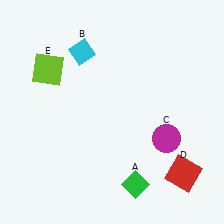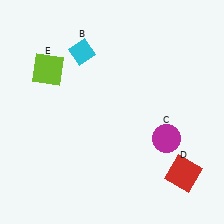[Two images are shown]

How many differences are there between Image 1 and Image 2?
There is 1 difference between the two images.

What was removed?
The green diamond (A) was removed in Image 2.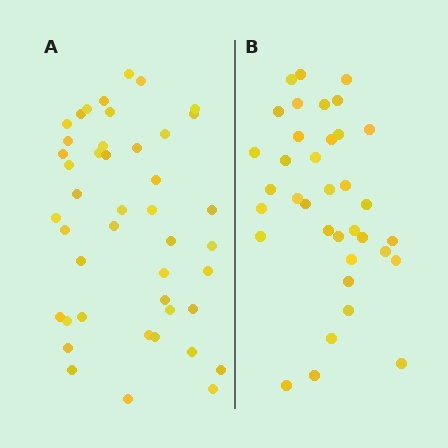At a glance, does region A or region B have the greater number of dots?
Region A (the left region) has more dots.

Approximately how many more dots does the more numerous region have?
Region A has roughly 8 or so more dots than region B.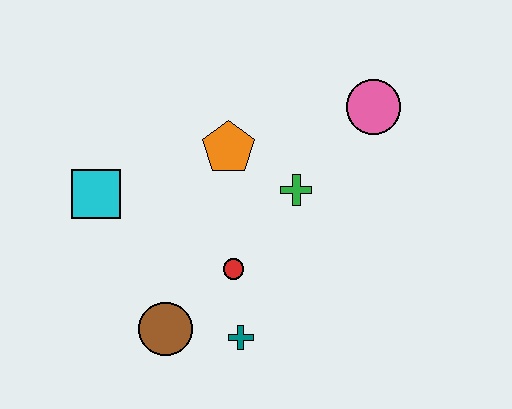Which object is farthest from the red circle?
The pink circle is farthest from the red circle.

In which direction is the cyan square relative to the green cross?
The cyan square is to the left of the green cross.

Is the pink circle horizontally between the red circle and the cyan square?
No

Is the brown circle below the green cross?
Yes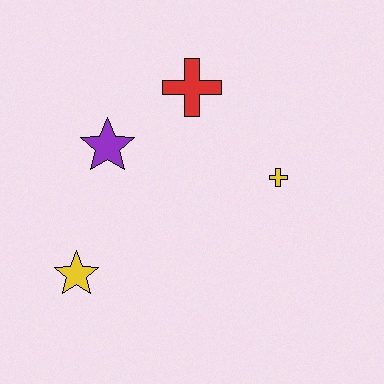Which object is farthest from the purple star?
The yellow cross is farthest from the purple star.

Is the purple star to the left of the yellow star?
No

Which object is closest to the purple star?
The red cross is closest to the purple star.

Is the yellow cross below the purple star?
Yes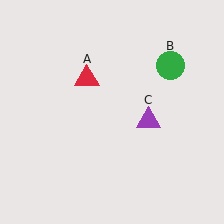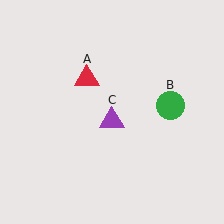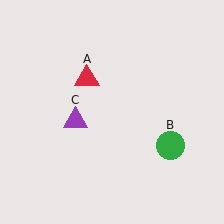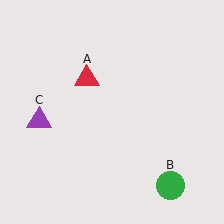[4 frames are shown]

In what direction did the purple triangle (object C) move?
The purple triangle (object C) moved left.